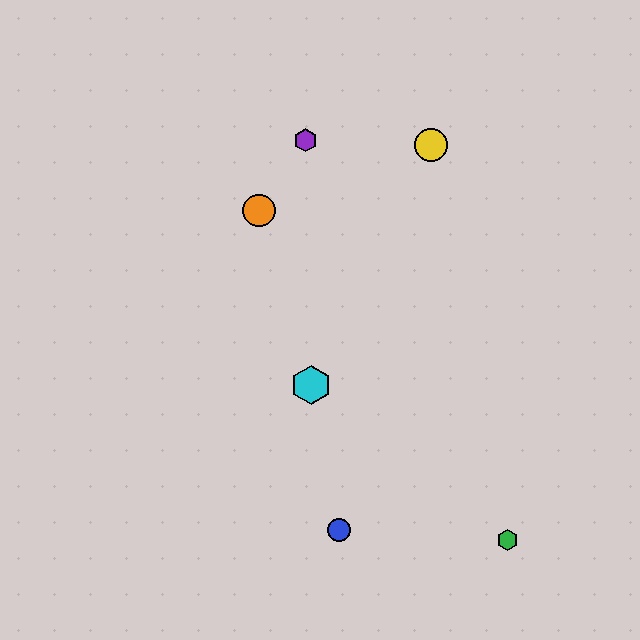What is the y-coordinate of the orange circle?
The orange circle is at y≈210.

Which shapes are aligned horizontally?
The red hexagon, the cyan hexagon are aligned horizontally.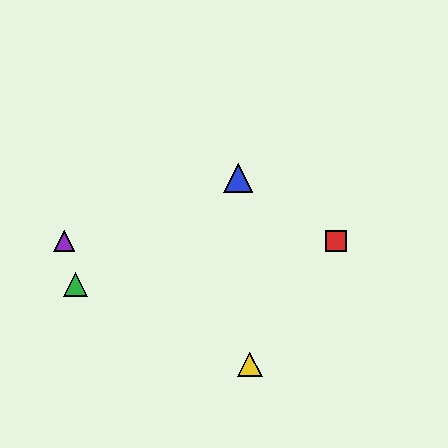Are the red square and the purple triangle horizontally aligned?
Yes, both are at y≈241.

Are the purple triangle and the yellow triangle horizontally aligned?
No, the purple triangle is at y≈241 and the yellow triangle is at y≈364.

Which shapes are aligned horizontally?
The red square, the purple triangle are aligned horizontally.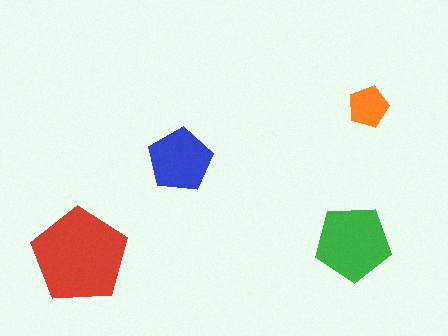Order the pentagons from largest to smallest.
the red one, the green one, the blue one, the orange one.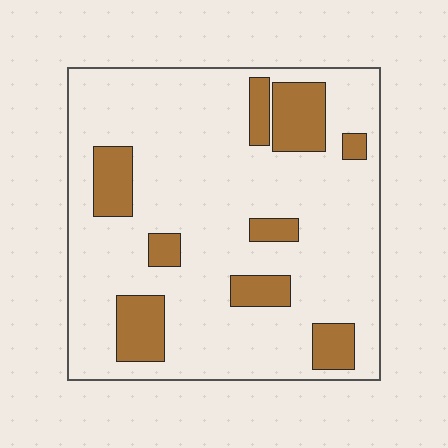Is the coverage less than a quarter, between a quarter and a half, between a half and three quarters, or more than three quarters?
Less than a quarter.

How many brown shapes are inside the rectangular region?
9.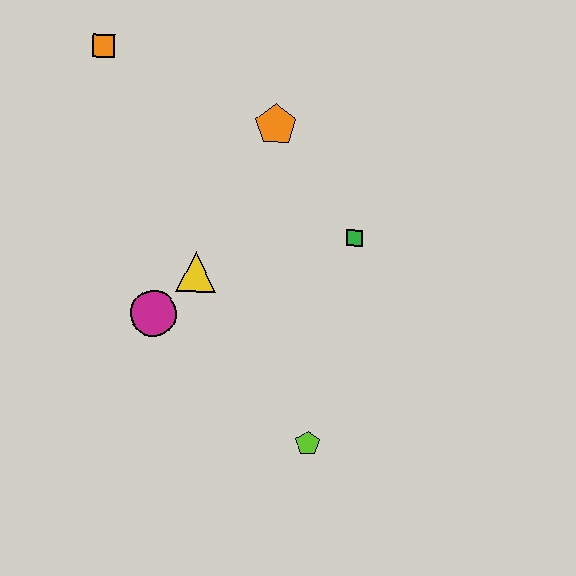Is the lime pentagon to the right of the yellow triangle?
Yes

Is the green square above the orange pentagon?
No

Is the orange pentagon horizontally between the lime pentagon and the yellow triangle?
Yes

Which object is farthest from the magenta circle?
The orange square is farthest from the magenta circle.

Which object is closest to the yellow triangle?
The magenta circle is closest to the yellow triangle.